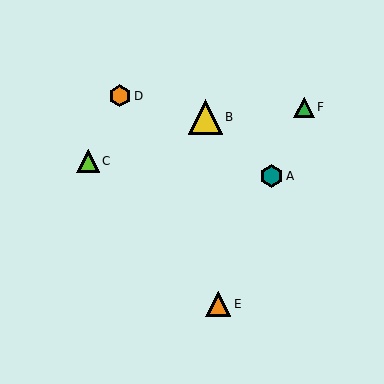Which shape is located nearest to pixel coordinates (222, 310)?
The orange triangle (labeled E) at (218, 304) is nearest to that location.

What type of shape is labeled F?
Shape F is a green triangle.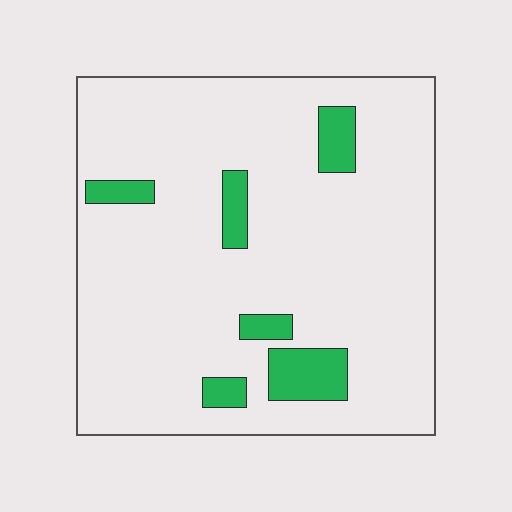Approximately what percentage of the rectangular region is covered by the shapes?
Approximately 10%.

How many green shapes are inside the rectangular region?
6.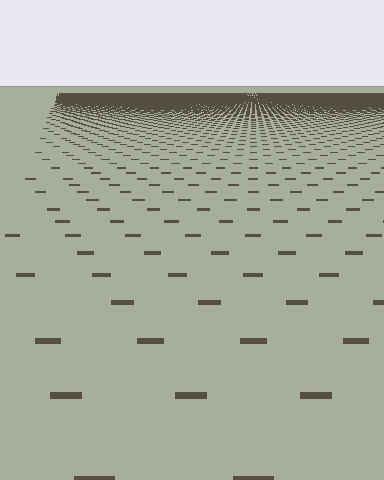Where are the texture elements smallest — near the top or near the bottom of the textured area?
Near the top.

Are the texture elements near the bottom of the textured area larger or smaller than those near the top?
Larger. Near the bottom, elements are closer to the viewer and appear at a bigger on-screen size.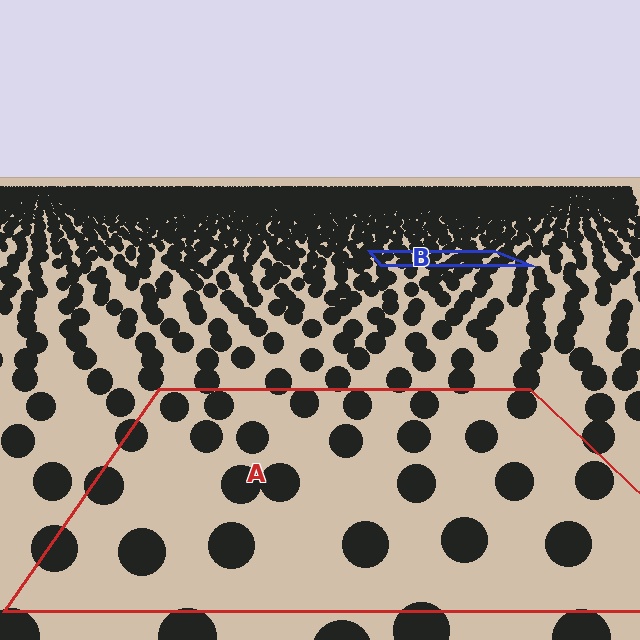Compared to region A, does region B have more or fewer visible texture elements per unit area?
Region B has more texture elements per unit area — they are packed more densely because it is farther away.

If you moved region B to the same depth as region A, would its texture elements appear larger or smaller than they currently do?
They would appear larger. At a closer depth, the same texture elements are projected at a bigger on-screen size.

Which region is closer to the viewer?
Region A is closer. The texture elements there are larger and more spread out.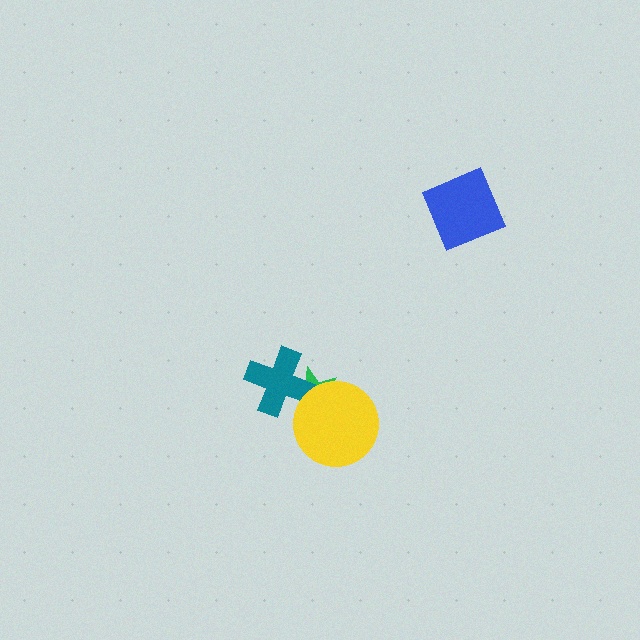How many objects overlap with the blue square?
0 objects overlap with the blue square.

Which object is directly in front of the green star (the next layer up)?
The teal cross is directly in front of the green star.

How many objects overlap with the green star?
2 objects overlap with the green star.